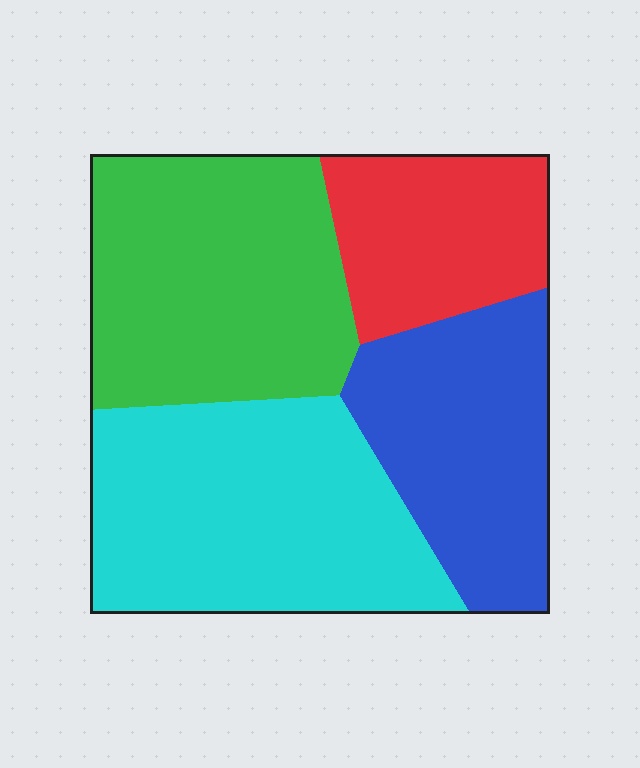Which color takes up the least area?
Red, at roughly 15%.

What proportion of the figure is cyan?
Cyan takes up about one third (1/3) of the figure.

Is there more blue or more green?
Green.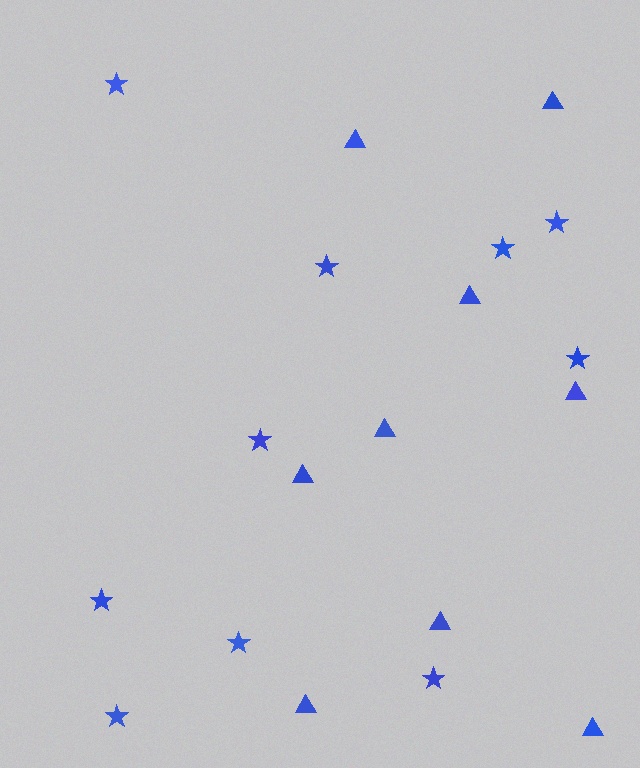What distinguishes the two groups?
There are 2 groups: one group of triangles (9) and one group of stars (10).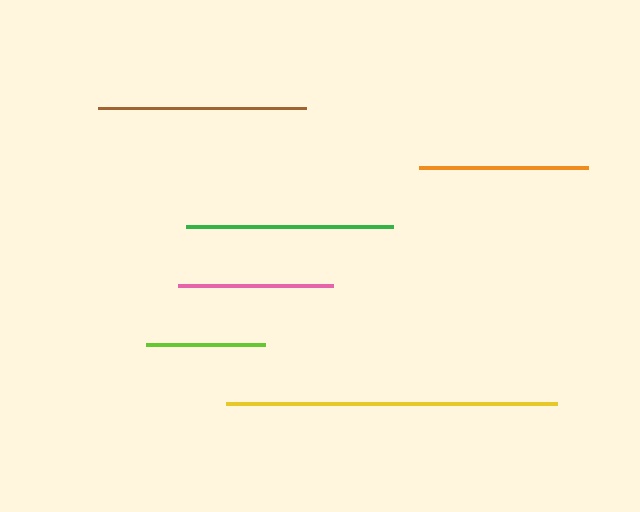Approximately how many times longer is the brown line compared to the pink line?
The brown line is approximately 1.3 times the length of the pink line.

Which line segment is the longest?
The yellow line is the longest at approximately 331 pixels.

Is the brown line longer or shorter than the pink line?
The brown line is longer than the pink line.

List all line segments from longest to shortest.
From longest to shortest: yellow, brown, green, orange, pink, lime.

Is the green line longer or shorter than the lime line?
The green line is longer than the lime line.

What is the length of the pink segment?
The pink segment is approximately 155 pixels long.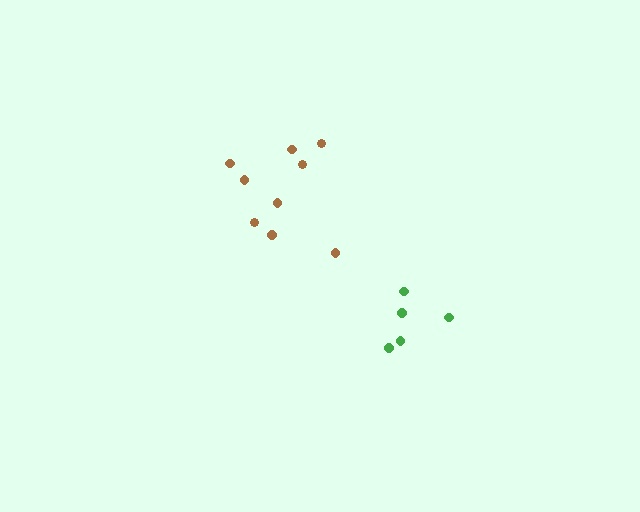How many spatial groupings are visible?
There are 2 spatial groupings.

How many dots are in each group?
Group 1: 5 dots, Group 2: 9 dots (14 total).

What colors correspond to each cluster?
The clusters are colored: green, brown.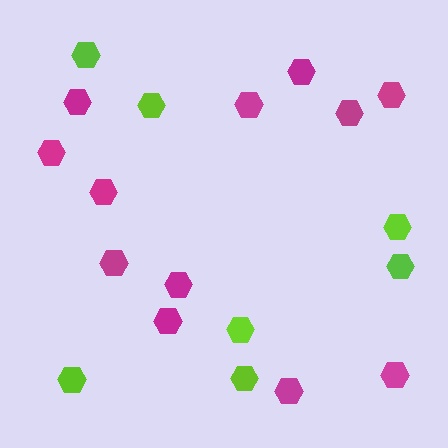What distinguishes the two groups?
There are 2 groups: one group of lime hexagons (7) and one group of magenta hexagons (12).